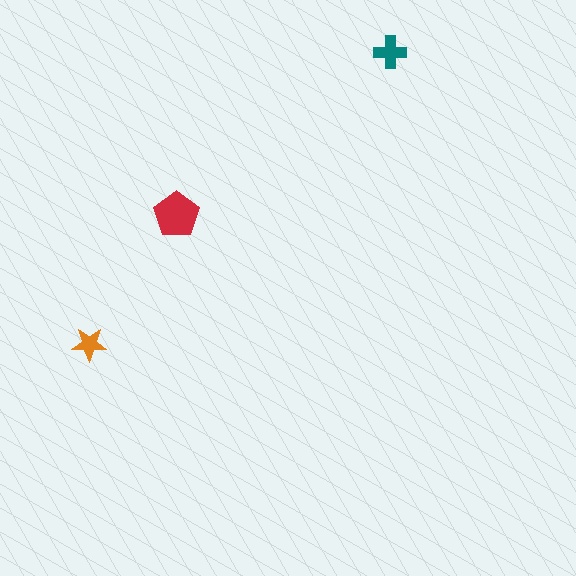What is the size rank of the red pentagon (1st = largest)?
1st.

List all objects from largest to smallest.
The red pentagon, the teal cross, the orange star.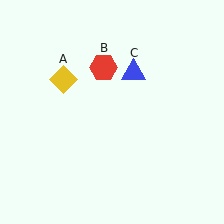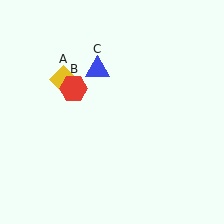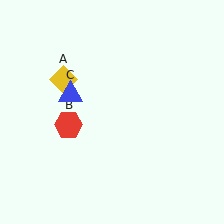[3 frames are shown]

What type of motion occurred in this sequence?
The red hexagon (object B), blue triangle (object C) rotated counterclockwise around the center of the scene.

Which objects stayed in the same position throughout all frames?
Yellow diamond (object A) remained stationary.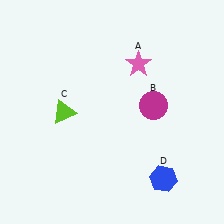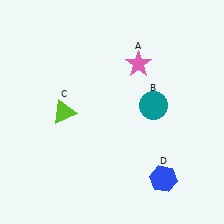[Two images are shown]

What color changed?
The circle (B) changed from magenta in Image 1 to teal in Image 2.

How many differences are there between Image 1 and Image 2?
There is 1 difference between the two images.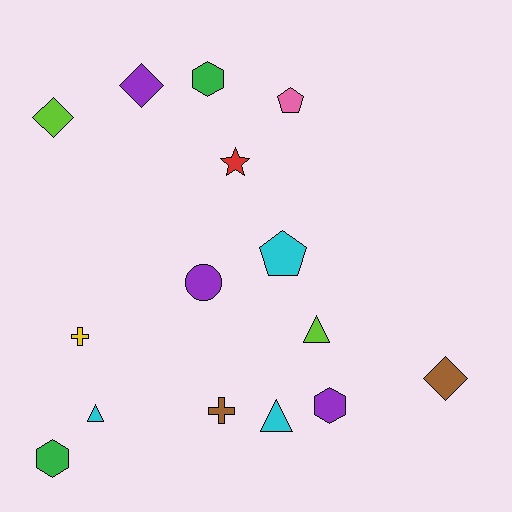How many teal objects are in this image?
There are no teal objects.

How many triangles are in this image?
There are 3 triangles.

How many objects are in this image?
There are 15 objects.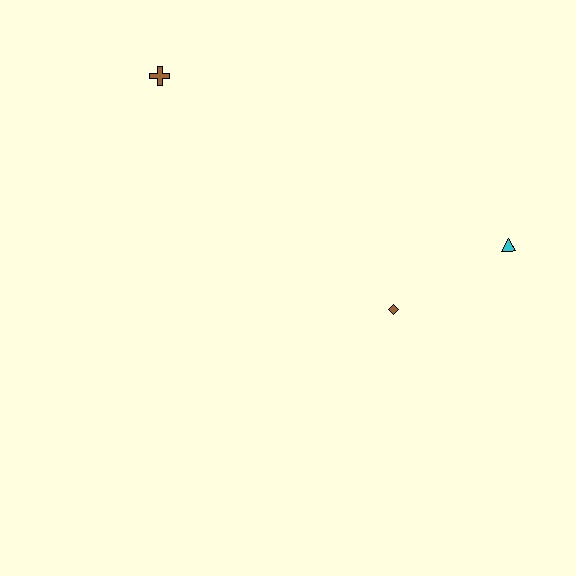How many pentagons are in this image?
There are no pentagons.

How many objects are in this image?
There are 3 objects.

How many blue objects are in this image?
There are no blue objects.